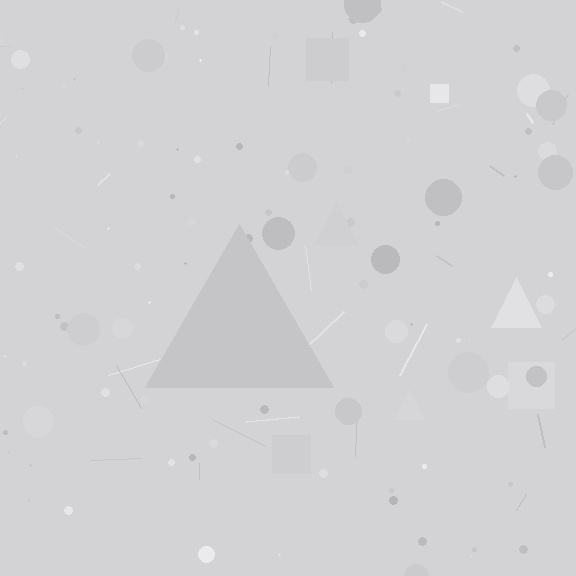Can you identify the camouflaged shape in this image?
The camouflaged shape is a triangle.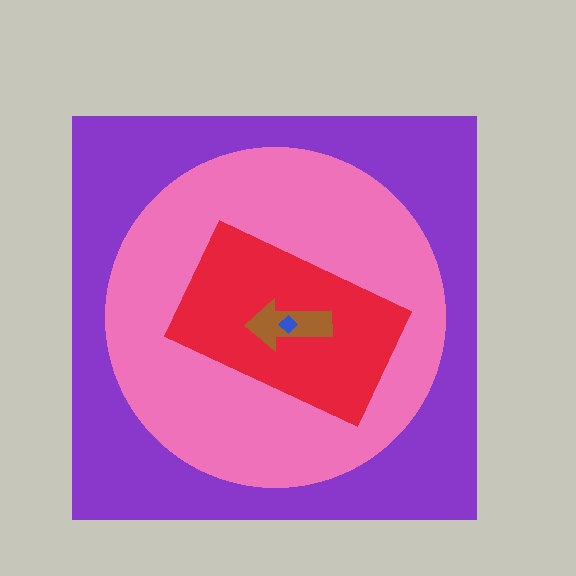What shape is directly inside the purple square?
The pink circle.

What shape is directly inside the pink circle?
The red rectangle.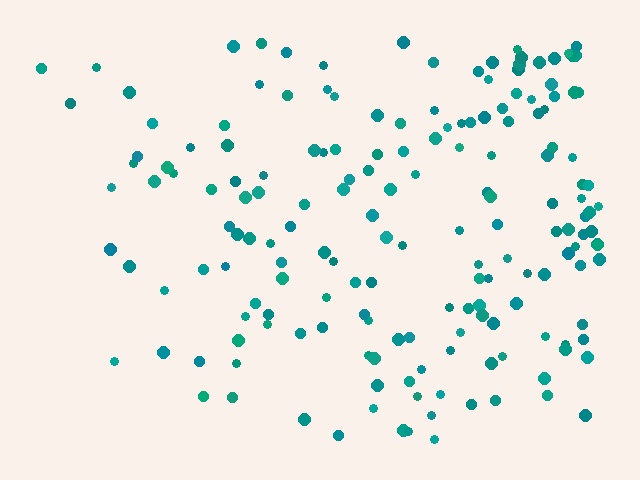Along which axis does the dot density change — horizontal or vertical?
Horizontal.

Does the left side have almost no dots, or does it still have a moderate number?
Still a moderate number, just noticeably fewer than the right.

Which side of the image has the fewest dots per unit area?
The left.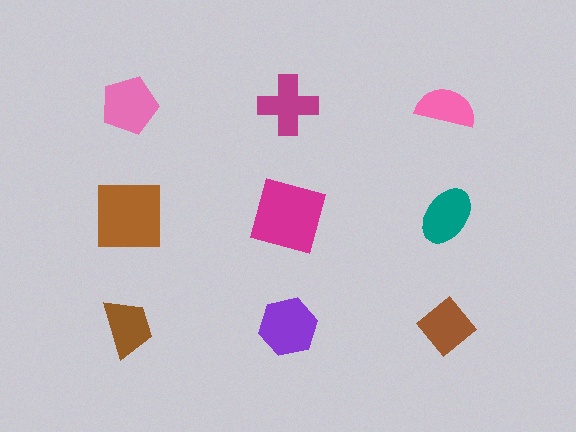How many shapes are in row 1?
3 shapes.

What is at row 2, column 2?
A magenta square.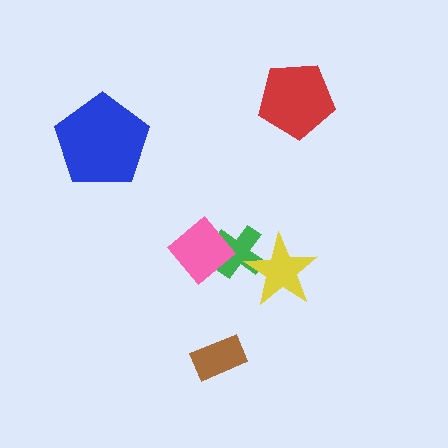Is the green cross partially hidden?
Yes, it is partially covered by another shape.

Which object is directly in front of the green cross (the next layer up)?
The pink diamond is directly in front of the green cross.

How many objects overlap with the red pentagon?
0 objects overlap with the red pentagon.